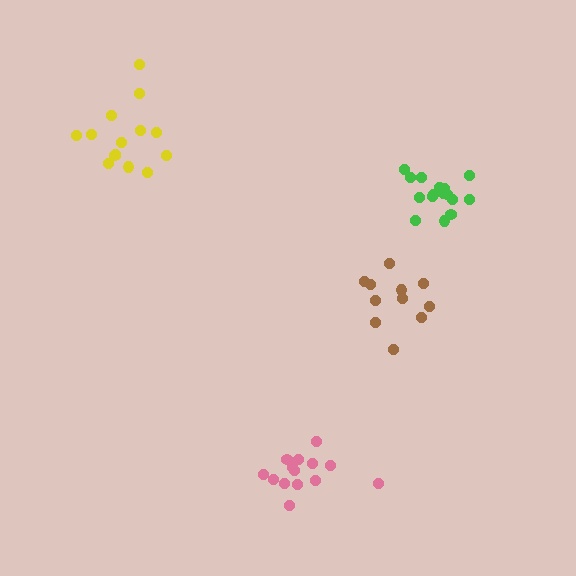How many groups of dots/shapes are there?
There are 4 groups.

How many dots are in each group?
Group 1: 16 dots, Group 2: 14 dots, Group 3: 11 dots, Group 4: 14 dots (55 total).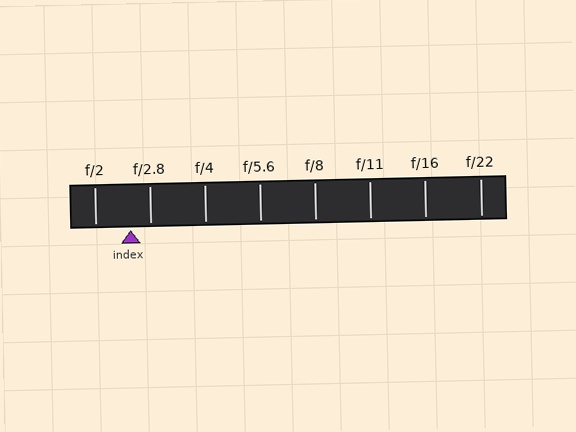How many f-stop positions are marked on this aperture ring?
There are 8 f-stop positions marked.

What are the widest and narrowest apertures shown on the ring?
The widest aperture shown is f/2 and the narrowest is f/22.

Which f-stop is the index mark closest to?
The index mark is closest to f/2.8.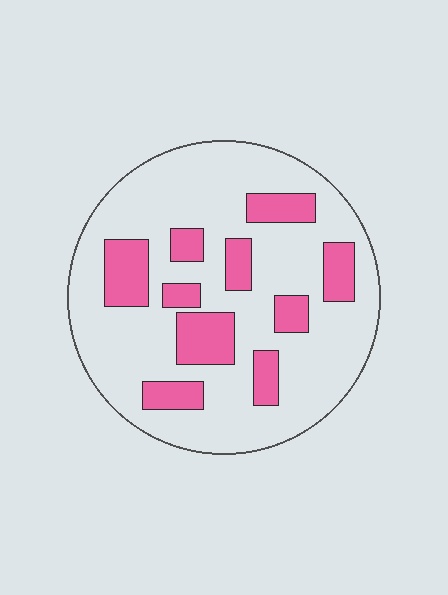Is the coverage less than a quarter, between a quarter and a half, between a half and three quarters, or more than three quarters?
Less than a quarter.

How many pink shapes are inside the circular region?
10.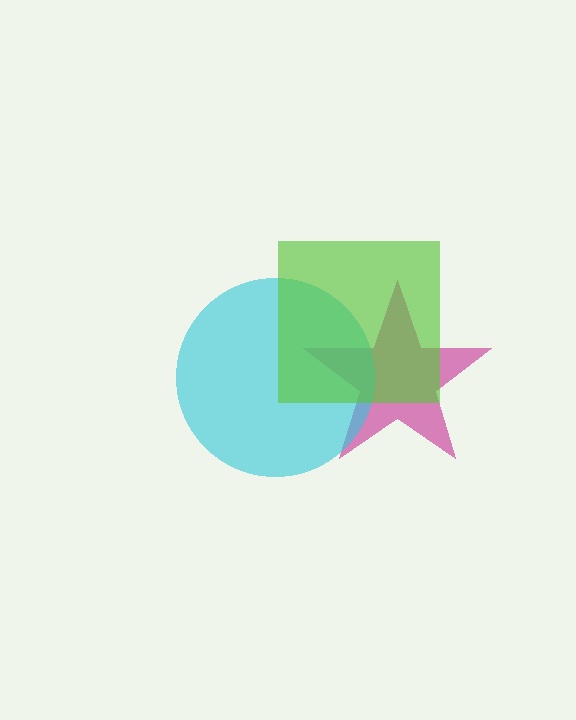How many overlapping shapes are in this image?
There are 3 overlapping shapes in the image.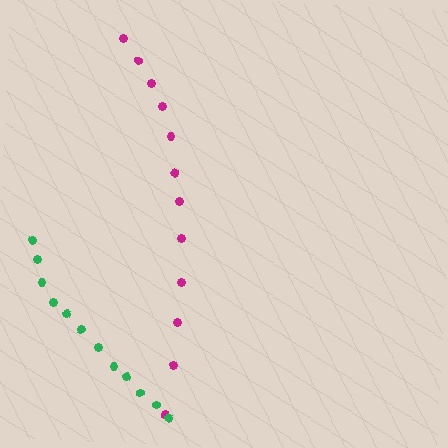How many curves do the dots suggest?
There are 2 distinct paths.